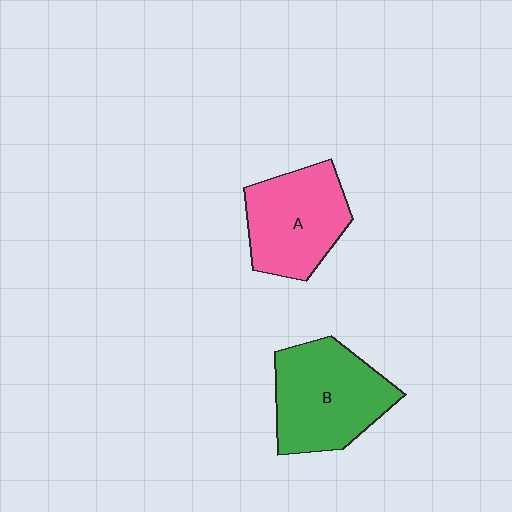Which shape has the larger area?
Shape B (green).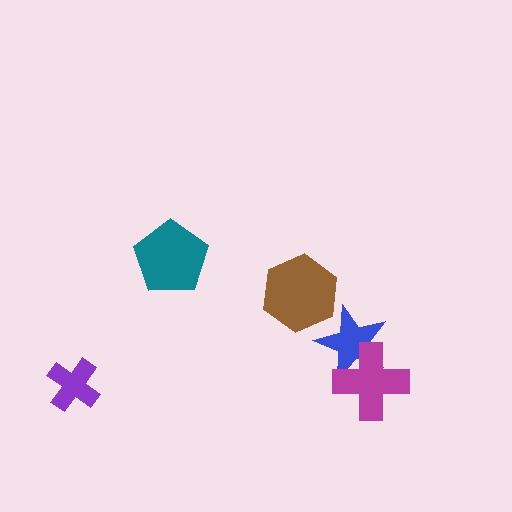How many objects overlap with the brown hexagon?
0 objects overlap with the brown hexagon.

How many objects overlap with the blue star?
1 object overlaps with the blue star.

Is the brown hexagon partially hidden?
No, no other shape covers it.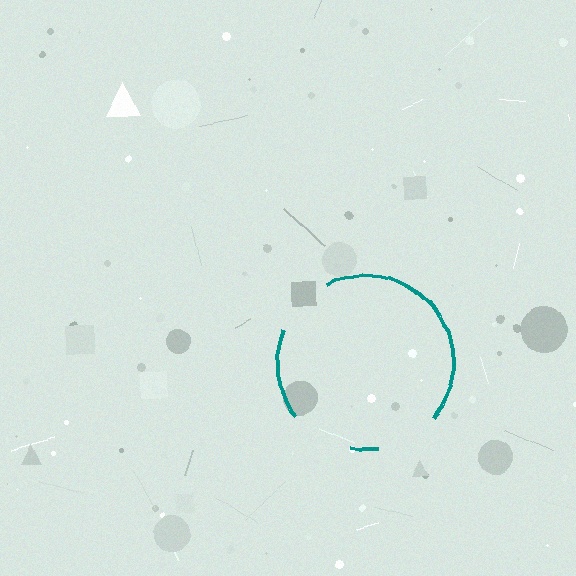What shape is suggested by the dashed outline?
The dashed outline suggests a circle.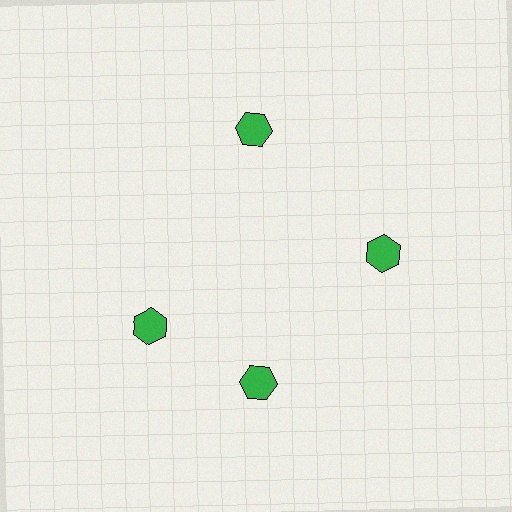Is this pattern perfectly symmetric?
No. The 4 green hexagons are arranged in a ring, but one element near the 9 o'clock position is rotated out of alignment along the ring, breaking the 4-fold rotational symmetry.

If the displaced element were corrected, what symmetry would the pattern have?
It would have 4-fold rotational symmetry — the pattern would map onto itself every 90 degrees.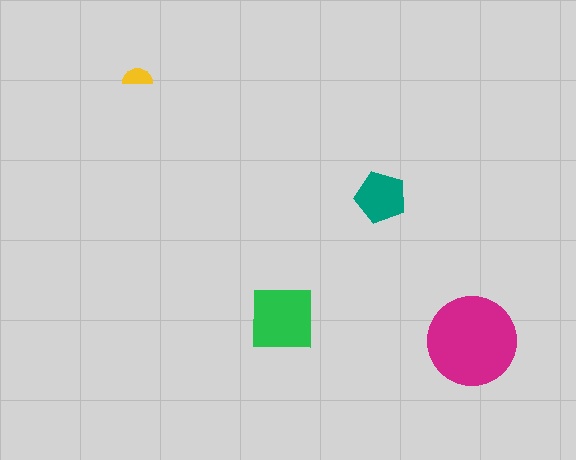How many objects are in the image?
There are 4 objects in the image.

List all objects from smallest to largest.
The yellow semicircle, the teal pentagon, the green square, the magenta circle.